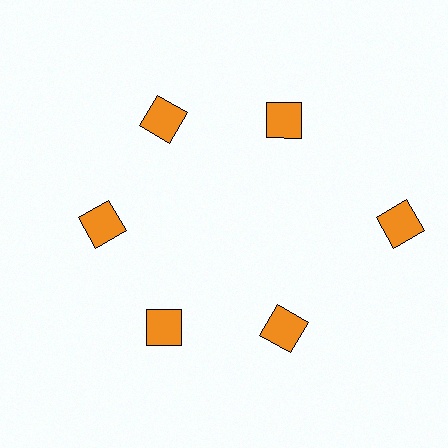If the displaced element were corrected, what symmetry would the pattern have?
It would have 6-fold rotational symmetry — the pattern would map onto itself every 60 degrees.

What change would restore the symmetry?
The symmetry would be restored by moving it inward, back onto the ring so that all 6 squares sit at equal angles and equal distance from the center.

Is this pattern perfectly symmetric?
No. The 6 orange squares are arranged in a ring, but one element near the 3 o'clock position is pushed outward from the center, breaking the 6-fold rotational symmetry.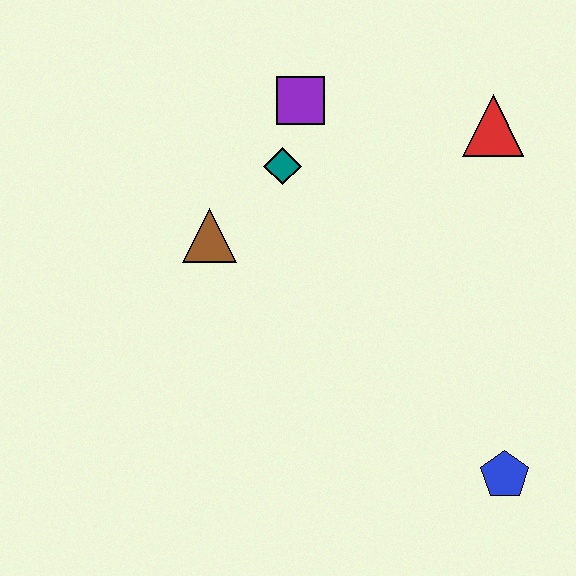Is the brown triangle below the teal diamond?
Yes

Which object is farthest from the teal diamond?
The blue pentagon is farthest from the teal diamond.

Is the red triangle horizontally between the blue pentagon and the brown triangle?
Yes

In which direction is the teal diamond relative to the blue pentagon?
The teal diamond is above the blue pentagon.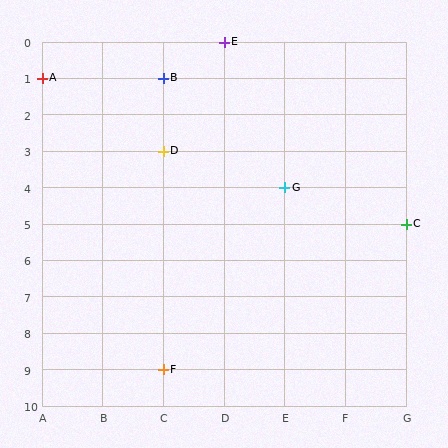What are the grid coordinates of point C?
Point C is at grid coordinates (G, 5).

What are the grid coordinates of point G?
Point G is at grid coordinates (E, 4).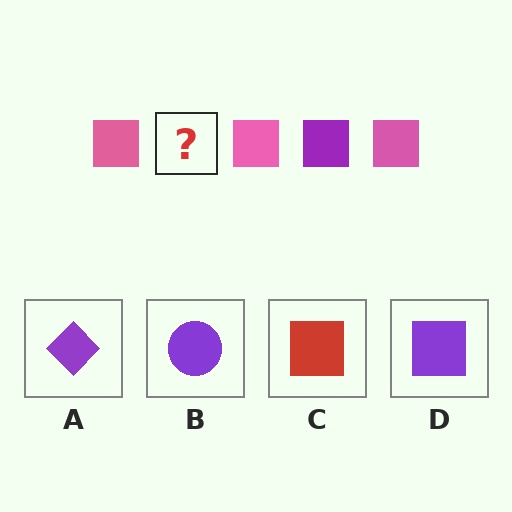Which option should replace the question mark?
Option D.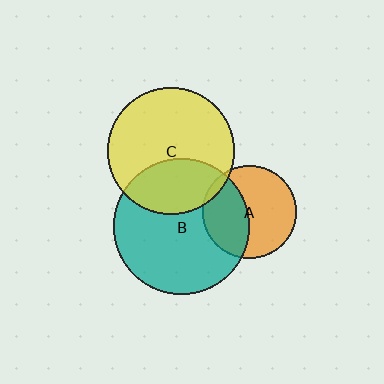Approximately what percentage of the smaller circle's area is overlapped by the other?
Approximately 5%.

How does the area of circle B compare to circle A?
Approximately 2.1 times.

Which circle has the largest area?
Circle B (teal).